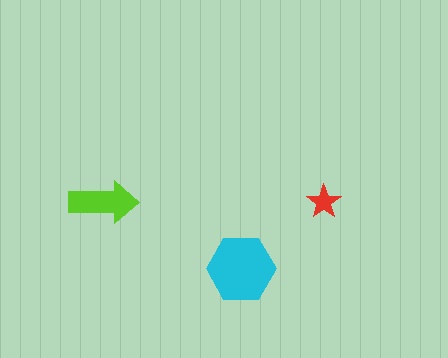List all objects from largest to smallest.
The cyan hexagon, the lime arrow, the red star.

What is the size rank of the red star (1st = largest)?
3rd.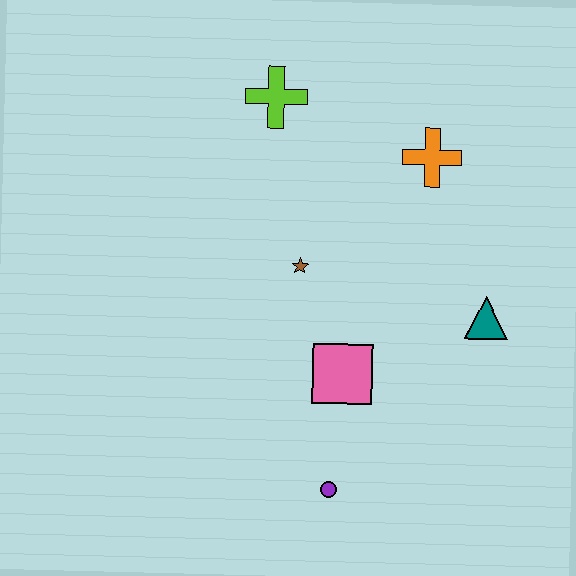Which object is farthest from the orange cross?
The purple circle is farthest from the orange cross.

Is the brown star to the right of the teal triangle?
No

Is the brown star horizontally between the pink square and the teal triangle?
No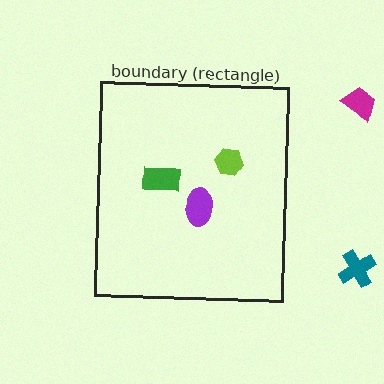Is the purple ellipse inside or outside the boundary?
Inside.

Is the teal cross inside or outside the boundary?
Outside.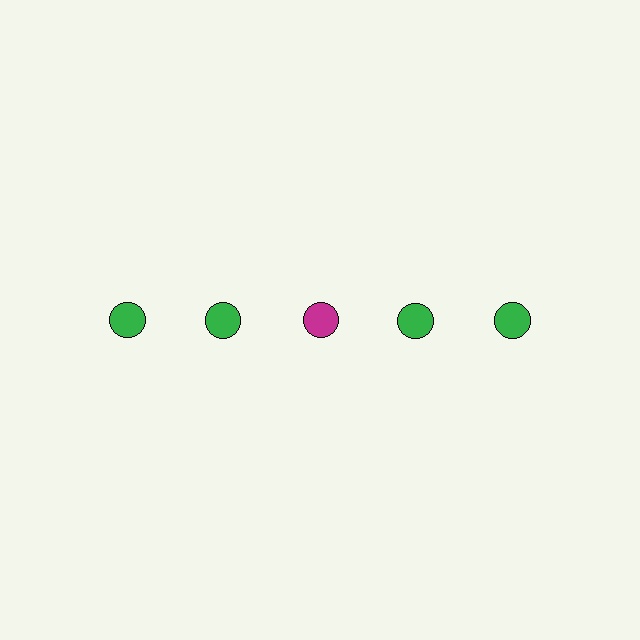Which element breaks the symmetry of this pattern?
The magenta circle in the top row, center column breaks the symmetry. All other shapes are green circles.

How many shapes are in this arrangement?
There are 5 shapes arranged in a grid pattern.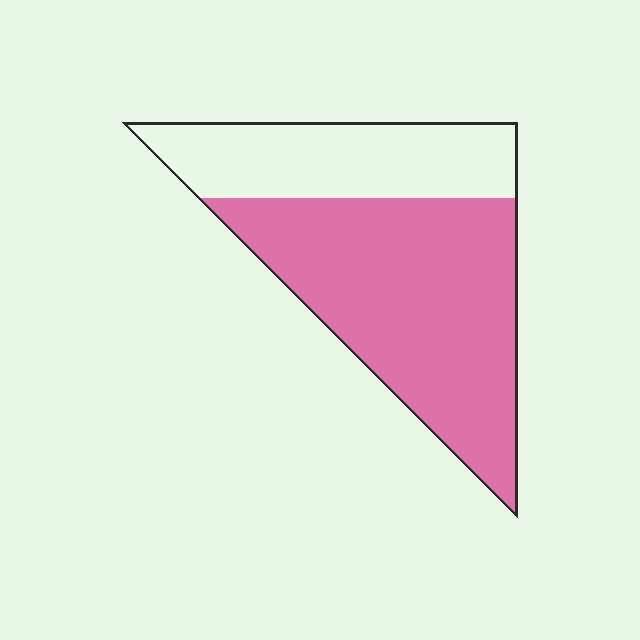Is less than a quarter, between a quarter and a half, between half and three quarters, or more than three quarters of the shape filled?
Between half and three quarters.